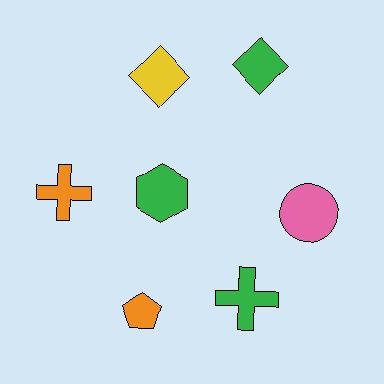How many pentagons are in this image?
There is 1 pentagon.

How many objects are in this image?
There are 7 objects.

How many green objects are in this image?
There are 3 green objects.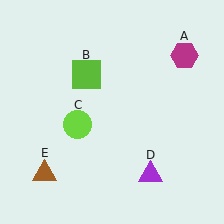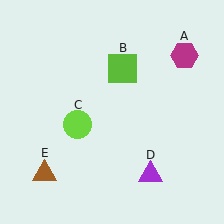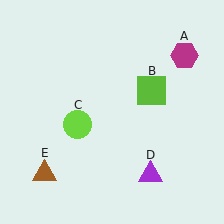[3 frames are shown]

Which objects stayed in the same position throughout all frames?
Magenta hexagon (object A) and lime circle (object C) and purple triangle (object D) and brown triangle (object E) remained stationary.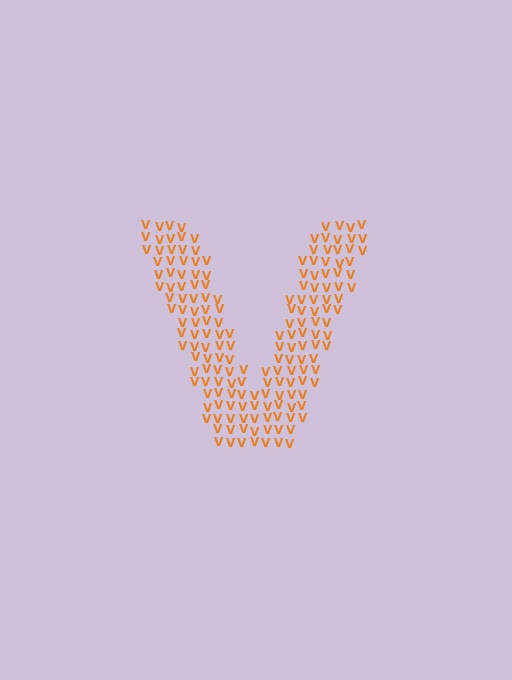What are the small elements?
The small elements are letter V's.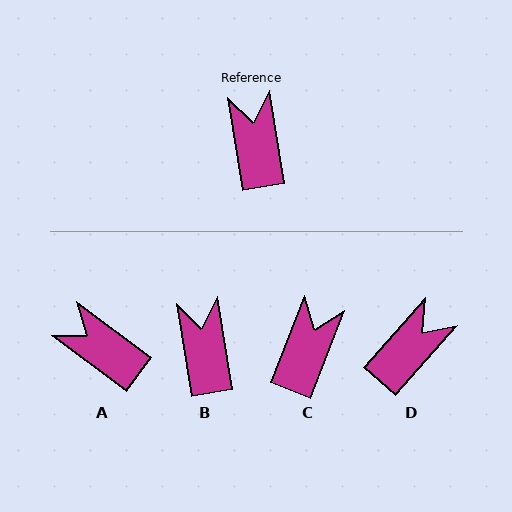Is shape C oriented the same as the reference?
No, it is off by about 30 degrees.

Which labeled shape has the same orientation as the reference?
B.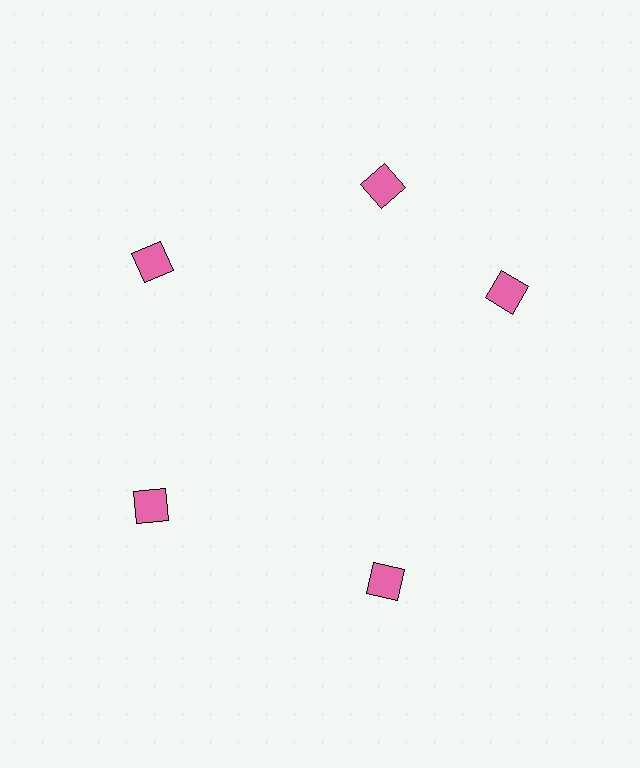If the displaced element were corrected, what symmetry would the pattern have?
It would have 5-fold rotational symmetry — the pattern would map onto itself every 72 degrees.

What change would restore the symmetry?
The symmetry would be restored by rotating it back into even spacing with its neighbors so that all 5 diamonds sit at equal angles and equal distance from the center.